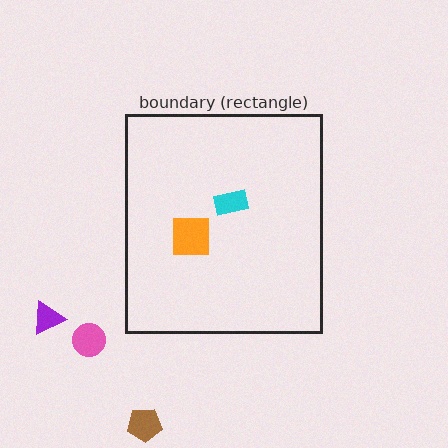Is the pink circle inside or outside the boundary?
Outside.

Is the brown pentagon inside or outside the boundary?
Outside.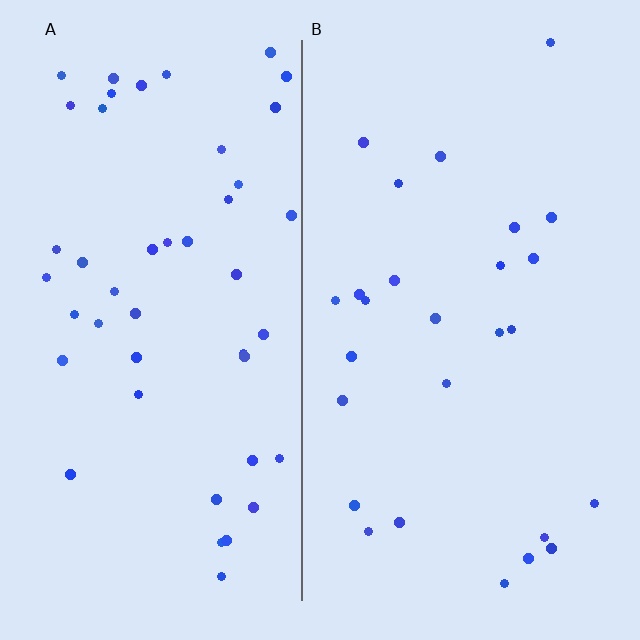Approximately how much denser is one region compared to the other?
Approximately 1.7× — region A over region B.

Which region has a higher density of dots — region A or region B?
A (the left).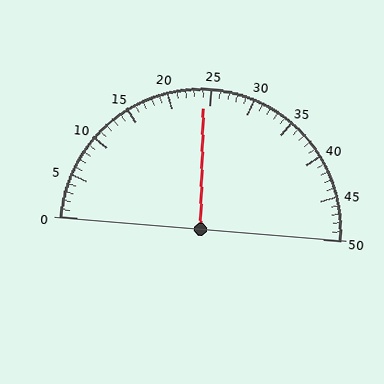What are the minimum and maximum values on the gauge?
The gauge ranges from 0 to 50.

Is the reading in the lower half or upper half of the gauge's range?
The reading is in the lower half of the range (0 to 50).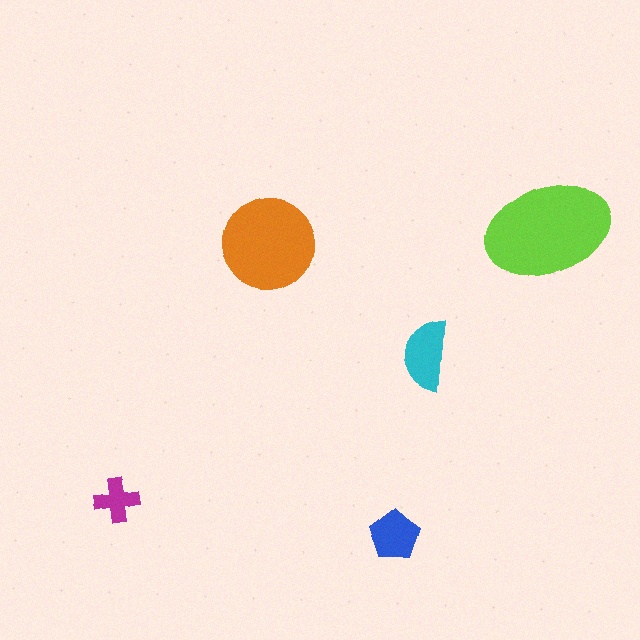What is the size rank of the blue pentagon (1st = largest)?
4th.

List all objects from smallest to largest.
The magenta cross, the blue pentagon, the cyan semicircle, the orange circle, the lime ellipse.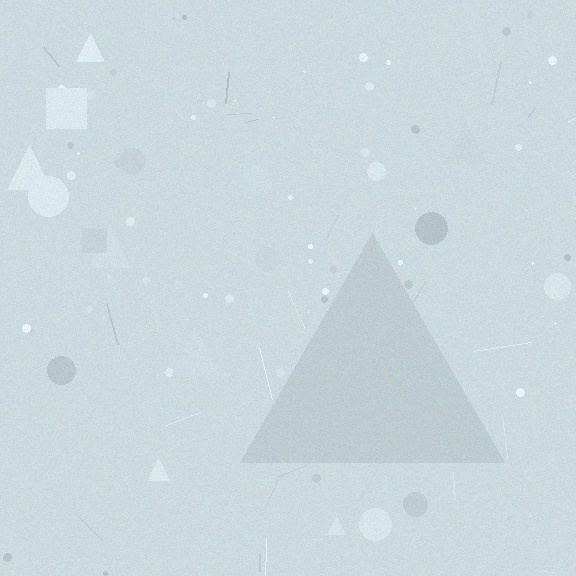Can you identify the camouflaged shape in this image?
The camouflaged shape is a triangle.